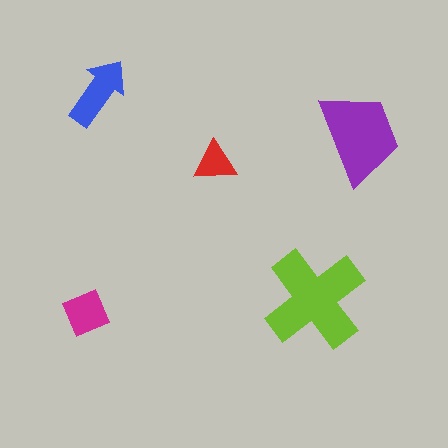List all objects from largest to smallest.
The lime cross, the purple trapezoid, the blue arrow, the magenta diamond, the red triangle.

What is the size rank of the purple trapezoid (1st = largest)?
2nd.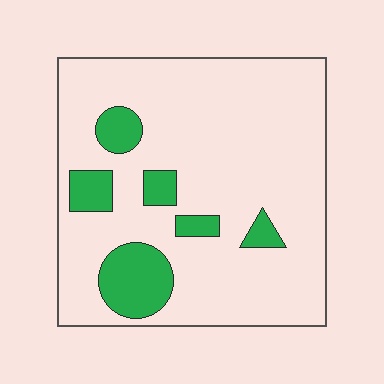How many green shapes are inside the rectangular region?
6.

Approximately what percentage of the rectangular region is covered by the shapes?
Approximately 15%.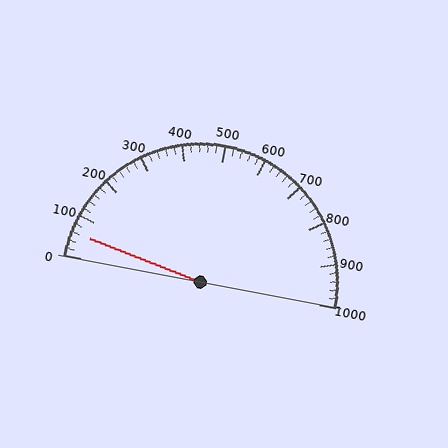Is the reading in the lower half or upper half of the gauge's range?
The reading is in the lower half of the range (0 to 1000).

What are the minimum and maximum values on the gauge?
The gauge ranges from 0 to 1000.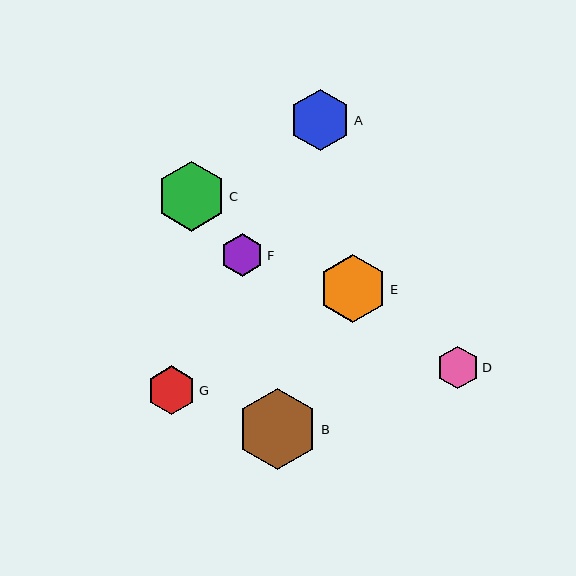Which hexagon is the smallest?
Hexagon D is the smallest with a size of approximately 42 pixels.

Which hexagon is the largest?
Hexagon B is the largest with a size of approximately 81 pixels.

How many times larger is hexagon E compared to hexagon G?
Hexagon E is approximately 1.4 times the size of hexagon G.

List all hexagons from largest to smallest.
From largest to smallest: B, C, E, A, G, F, D.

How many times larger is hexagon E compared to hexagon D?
Hexagon E is approximately 1.6 times the size of hexagon D.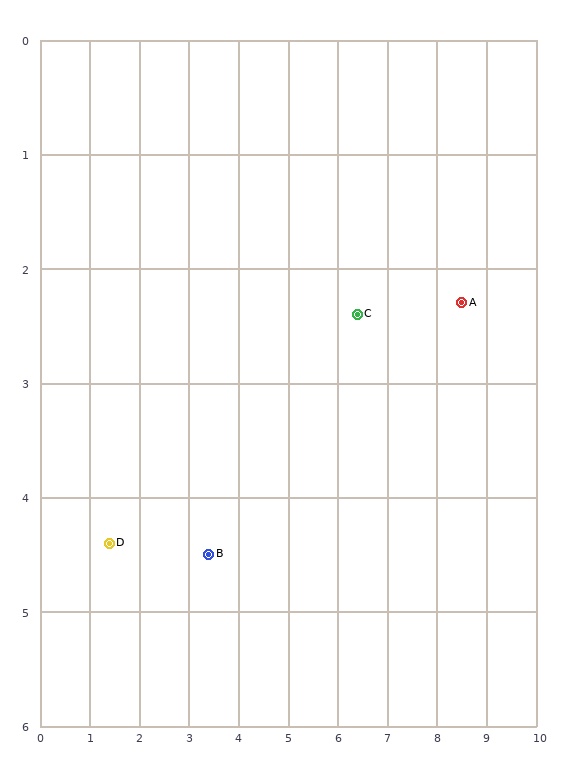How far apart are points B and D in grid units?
Points B and D are about 2.0 grid units apart.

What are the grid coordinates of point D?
Point D is at approximately (1.4, 4.4).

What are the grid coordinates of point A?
Point A is at approximately (8.5, 2.3).